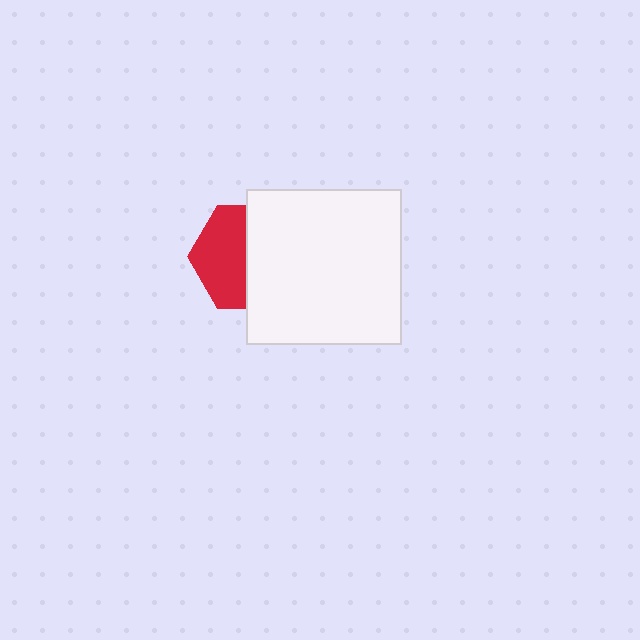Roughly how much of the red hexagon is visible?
About half of it is visible (roughly 48%).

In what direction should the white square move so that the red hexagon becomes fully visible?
The white square should move right. That is the shortest direction to clear the overlap and leave the red hexagon fully visible.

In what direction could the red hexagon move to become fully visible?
The red hexagon could move left. That would shift it out from behind the white square entirely.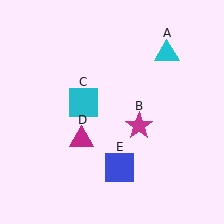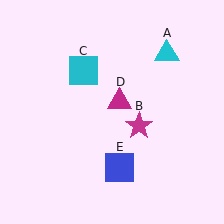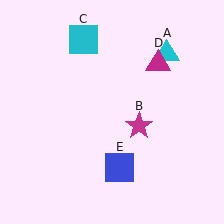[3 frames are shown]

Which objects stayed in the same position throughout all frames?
Cyan triangle (object A) and magenta star (object B) and blue square (object E) remained stationary.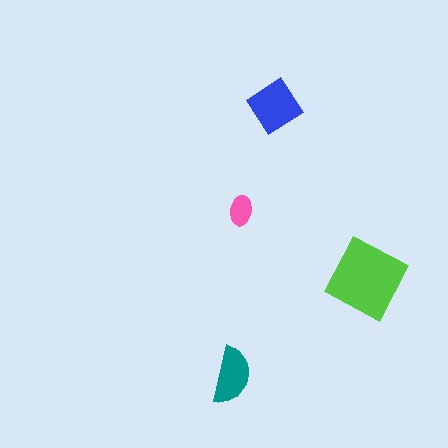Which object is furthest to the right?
The lime square is rightmost.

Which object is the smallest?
The pink ellipse.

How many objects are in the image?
There are 4 objects in the image.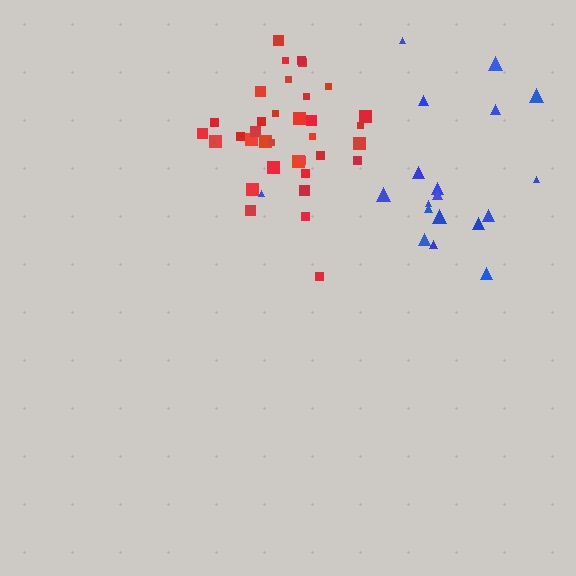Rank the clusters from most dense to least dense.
red, blue.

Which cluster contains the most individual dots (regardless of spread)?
Red (35).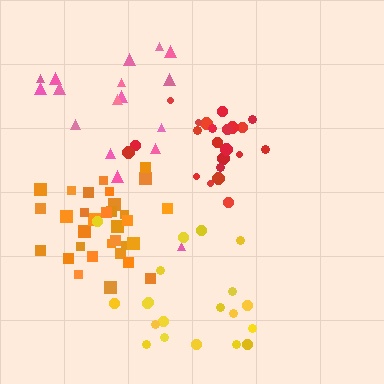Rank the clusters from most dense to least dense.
orange, red, yellow, pink.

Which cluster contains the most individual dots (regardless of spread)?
Orange (32).